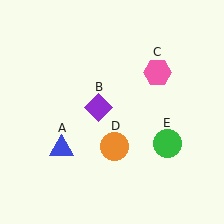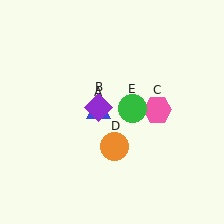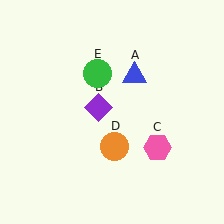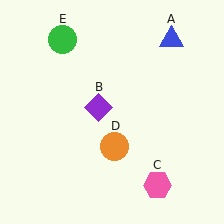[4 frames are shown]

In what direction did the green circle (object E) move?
The green circle (object E) moved up and to the left.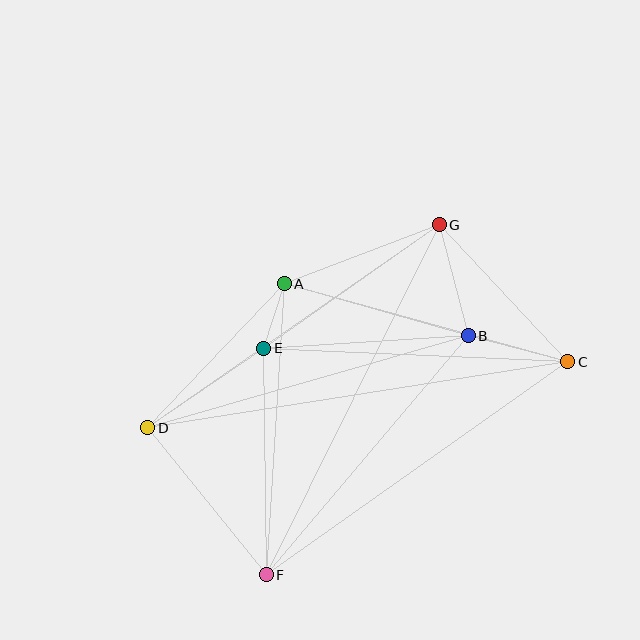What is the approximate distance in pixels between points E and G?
The distance between E and G is approximately 215 pixels.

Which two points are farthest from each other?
Points C and D are farthest from each other.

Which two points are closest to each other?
Points A and E are closest to each other.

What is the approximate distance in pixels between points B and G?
The distance between B and G is approximately 115 pixels.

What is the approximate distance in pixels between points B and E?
The distance between B and E is approximately 205 pixels.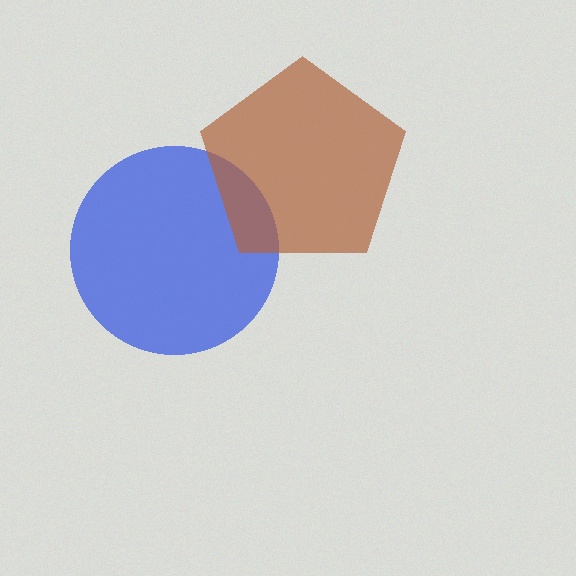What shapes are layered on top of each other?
The layered shapes are: a blue circle, a brown pentagon.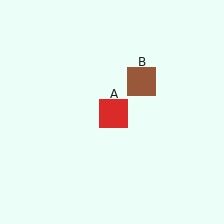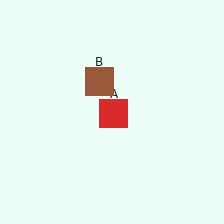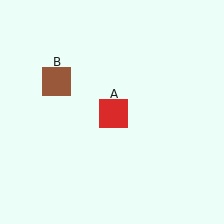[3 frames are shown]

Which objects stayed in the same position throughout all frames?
Red square (object A) remained stationary.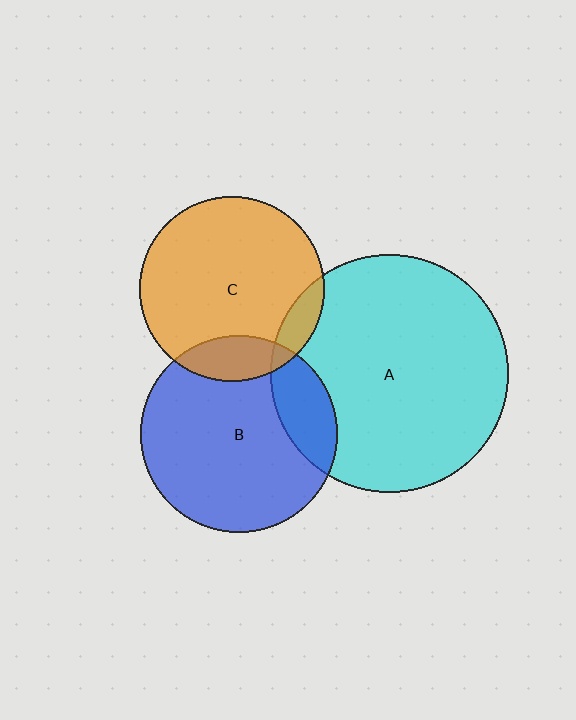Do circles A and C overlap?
Yes.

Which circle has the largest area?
Circle A (cyan).